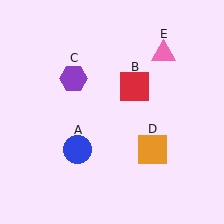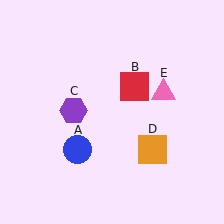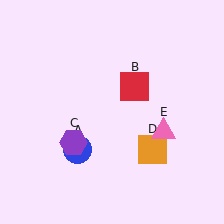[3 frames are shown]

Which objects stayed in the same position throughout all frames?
Blue circle (object A) and red square (object B) and orange square (object D) remained stationary.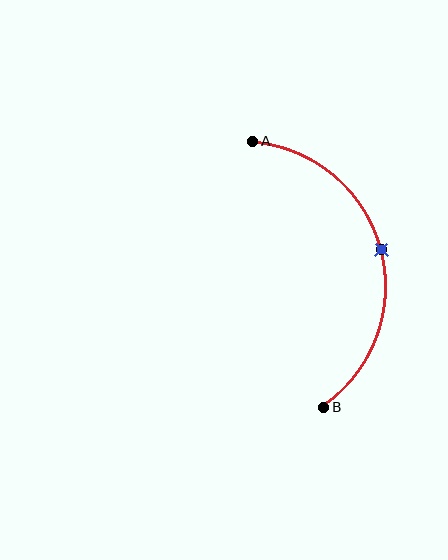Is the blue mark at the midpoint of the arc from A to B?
Yes. The blue mark lies on the arc at equal arc-length from both A and B — it is the arc midpoint.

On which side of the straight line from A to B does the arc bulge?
The arc bulges to the right of the straight line connecting A and B.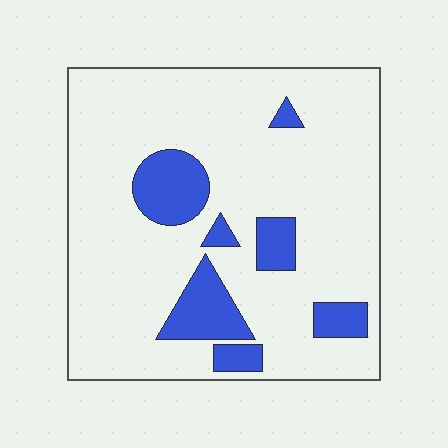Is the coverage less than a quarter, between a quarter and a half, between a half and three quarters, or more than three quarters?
Less than a quarter.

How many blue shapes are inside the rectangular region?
7.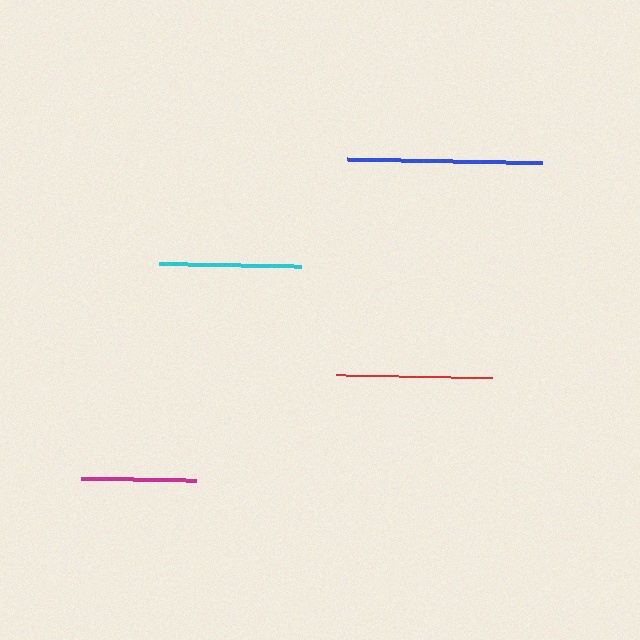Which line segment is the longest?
The blue line is the longest at approximately 195 pixels.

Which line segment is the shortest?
The magenta line is the shortest at approximately 114 pixels.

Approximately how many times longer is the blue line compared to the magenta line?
The blue line is approximately 1.7 times the length of the magenta line.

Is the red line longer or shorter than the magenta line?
The red line is longer than the magenta line.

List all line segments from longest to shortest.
From longest to shortest: blue, red, cyan, magenta.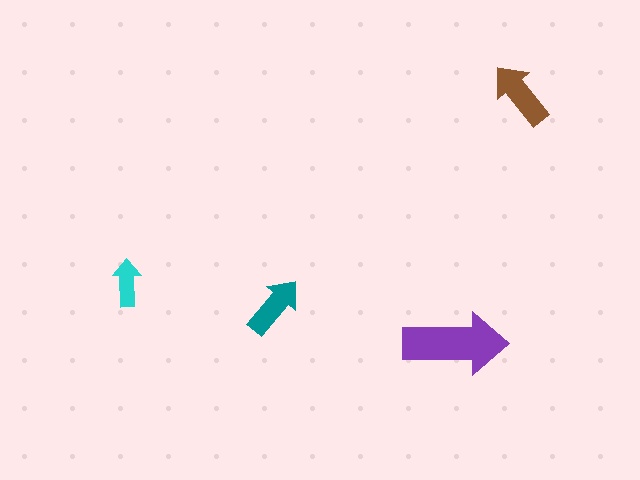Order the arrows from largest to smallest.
the purple one, the brown one, the teal one, the cyan one.